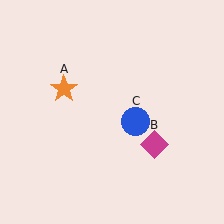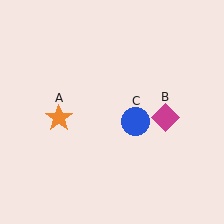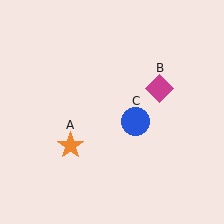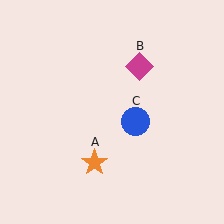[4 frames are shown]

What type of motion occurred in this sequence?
The orange star (object A), magenta diamond (object B) rotated counterclockwise around the center of the scene.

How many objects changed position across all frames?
2 objects changed position: orange star (object A), magenta diamond (object B).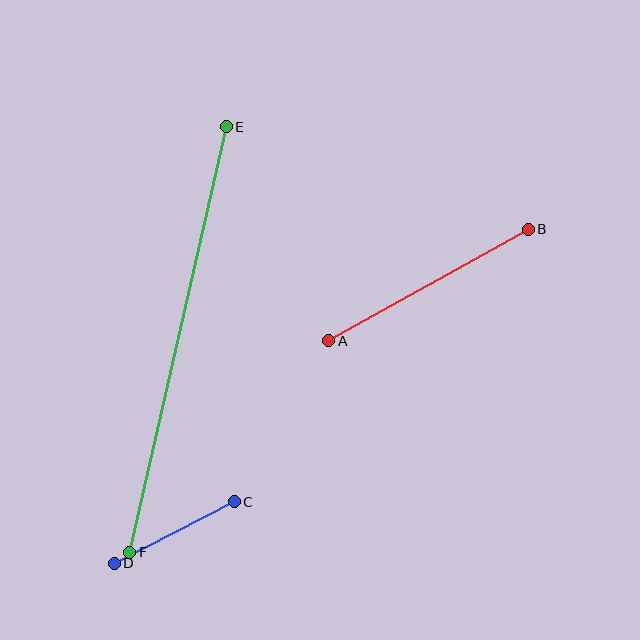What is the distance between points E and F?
The distance is approximately 436 pixels.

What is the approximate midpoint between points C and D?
The midpoint is at approximately (174, 532) pixels.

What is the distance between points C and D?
The distance is approximately 135 pixels.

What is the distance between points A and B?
The distance is approximately 228 pixels.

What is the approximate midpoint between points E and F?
The midpoint is at approximately (178, 340) pixels.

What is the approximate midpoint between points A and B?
The midpoint is at approximately (428, 285) pixels.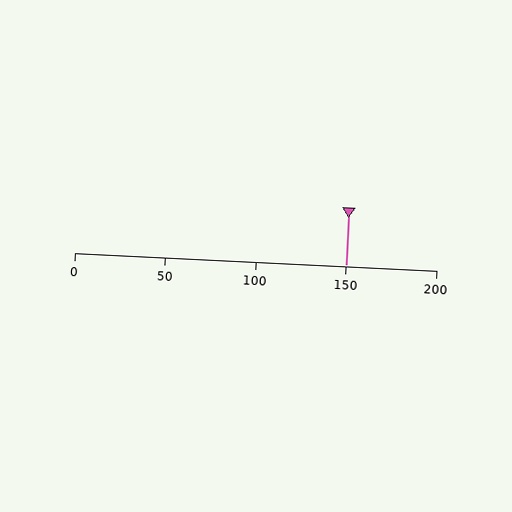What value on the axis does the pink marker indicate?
The marker indicates approximately 150.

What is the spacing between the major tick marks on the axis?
The major ticks are spaced 50 apart.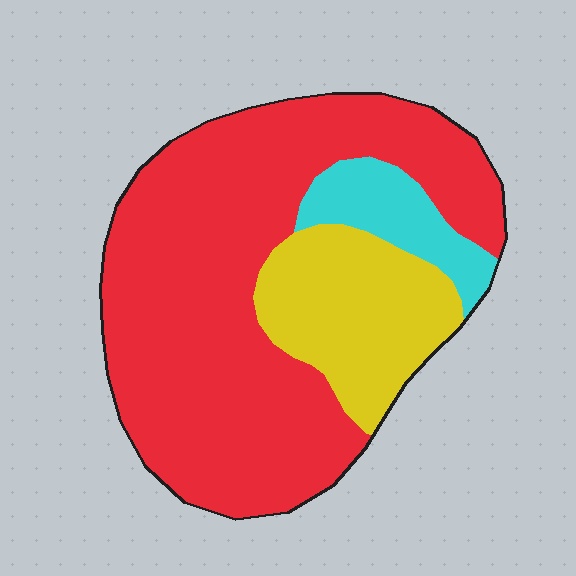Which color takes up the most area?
Red, at roughly 70%.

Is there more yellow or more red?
Red.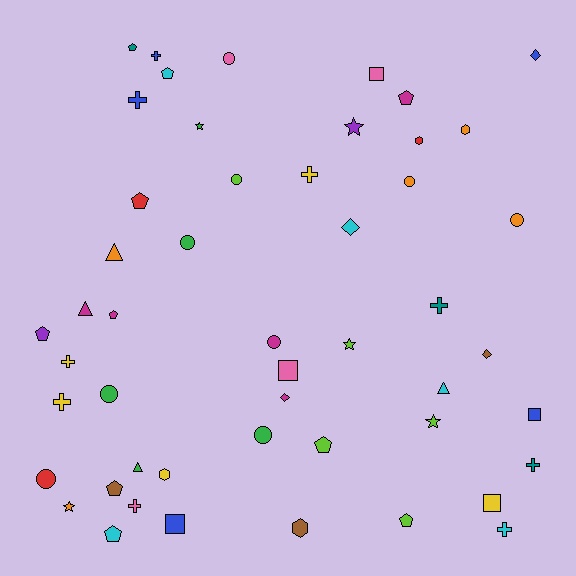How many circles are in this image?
There are 9 circles.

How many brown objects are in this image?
There are 3 brown objects.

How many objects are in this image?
There are 50 objects.